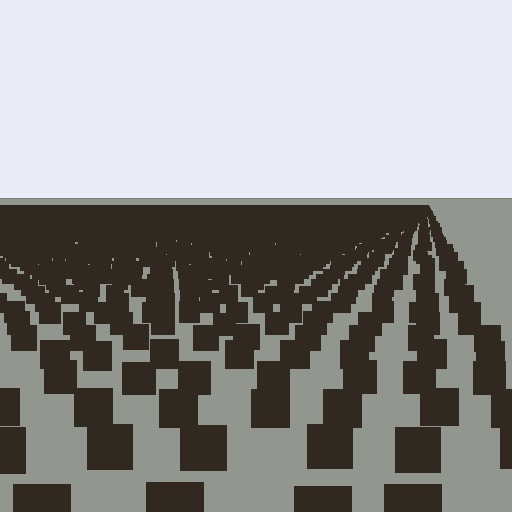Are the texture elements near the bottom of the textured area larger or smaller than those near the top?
Larger. Near the bottom, elements are closer to the viewer and appear at a bigger on-screen size.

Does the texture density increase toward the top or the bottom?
Density increases toward the top.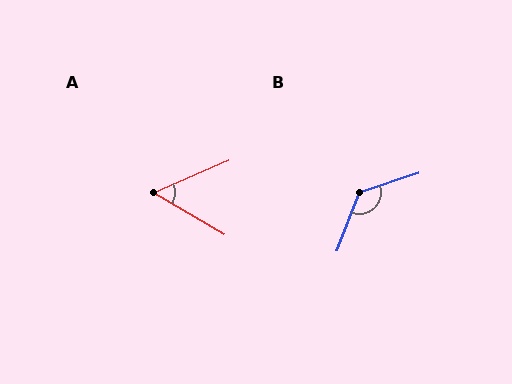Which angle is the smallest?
A, at approximately 53 degrees.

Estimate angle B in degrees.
Approximately 129 degrees.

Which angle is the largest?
B, at approximately 129 degrees.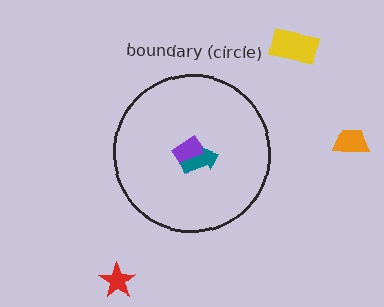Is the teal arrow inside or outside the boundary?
Inside.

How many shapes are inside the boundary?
2 inside, 3 outside.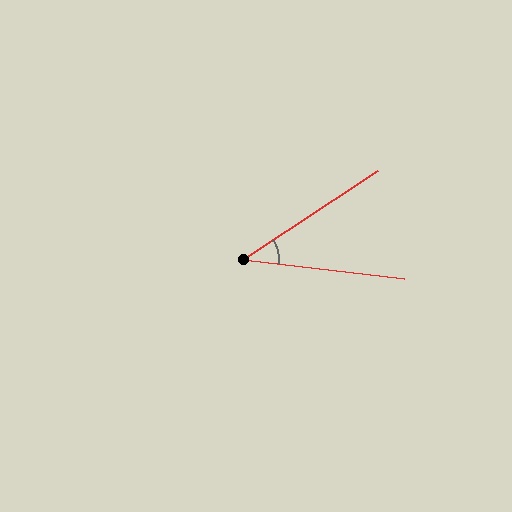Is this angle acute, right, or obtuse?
It is acute.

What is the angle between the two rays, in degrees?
Approximately 40 degrees.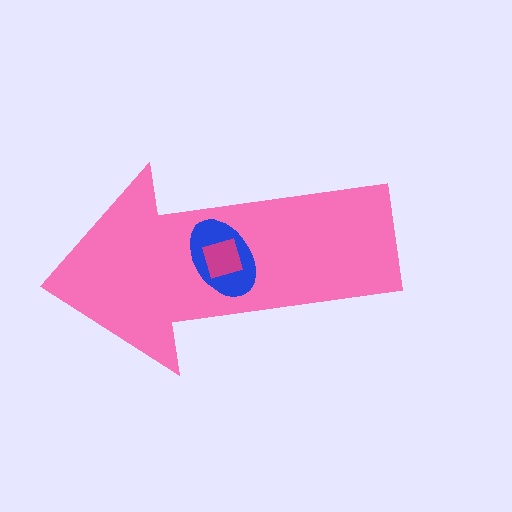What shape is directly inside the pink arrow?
The blue ellipse.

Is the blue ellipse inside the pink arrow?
Yes.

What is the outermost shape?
The pink arrow.